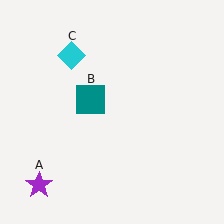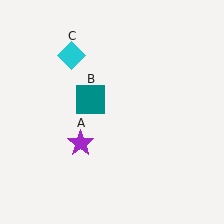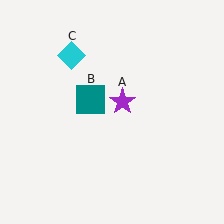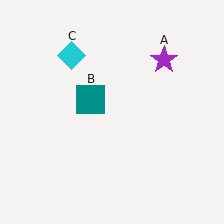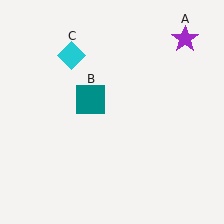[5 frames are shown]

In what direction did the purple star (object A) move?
The purple star (object A) moved up and to the right.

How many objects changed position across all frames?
1 object changed position: purple star (object A).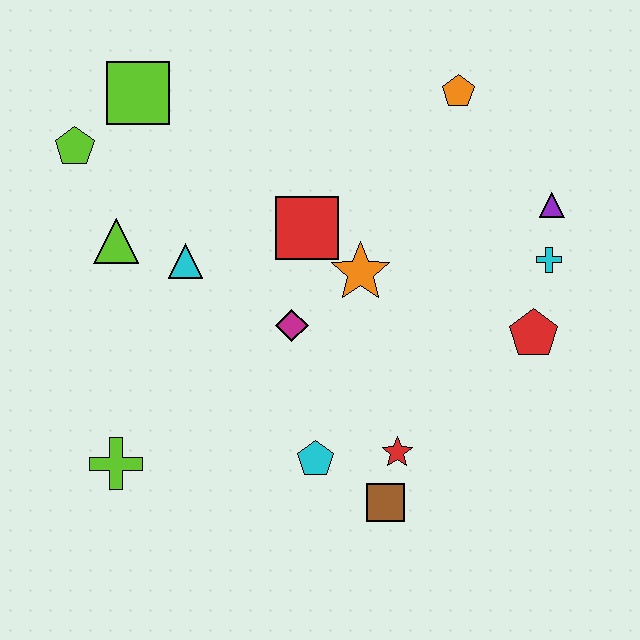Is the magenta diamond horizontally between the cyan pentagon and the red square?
No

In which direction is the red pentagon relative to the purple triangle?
The red pentagon is below the purple triangle.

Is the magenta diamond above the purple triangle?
No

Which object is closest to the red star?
The brown square is closest to the red star.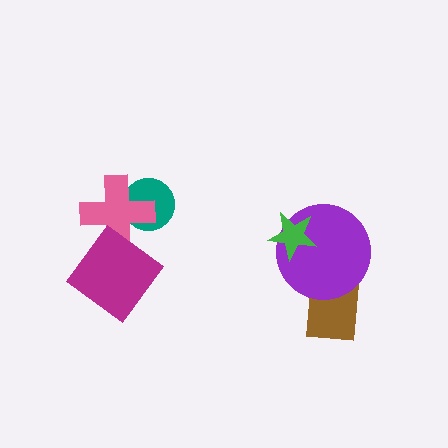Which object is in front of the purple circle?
The green star is in front of the purple circle.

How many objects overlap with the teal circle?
1 object overlaps with the teal circle.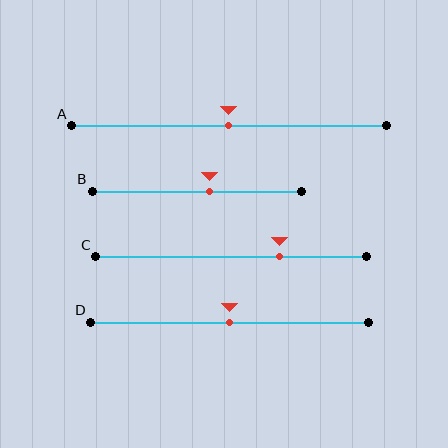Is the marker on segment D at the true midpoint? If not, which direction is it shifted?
Yes, the marker on segment D is at the true midpoint.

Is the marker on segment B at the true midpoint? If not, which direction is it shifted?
No, the marker on segment B is shifted to the right by about 6% of the segment length.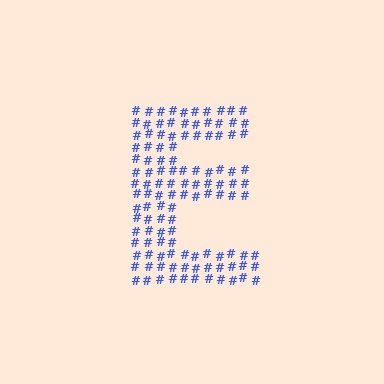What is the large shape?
The large shape is the letter E.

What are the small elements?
The small elements are hash symbols.